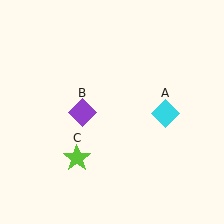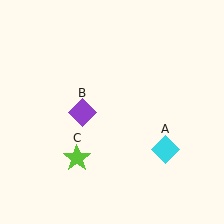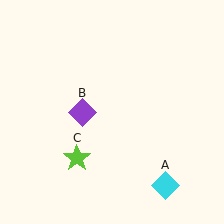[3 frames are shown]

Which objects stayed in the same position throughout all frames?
Purple diamond (object B) and lime star (object C) remained stationary.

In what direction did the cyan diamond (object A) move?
The cyan diamond (object A) moved down.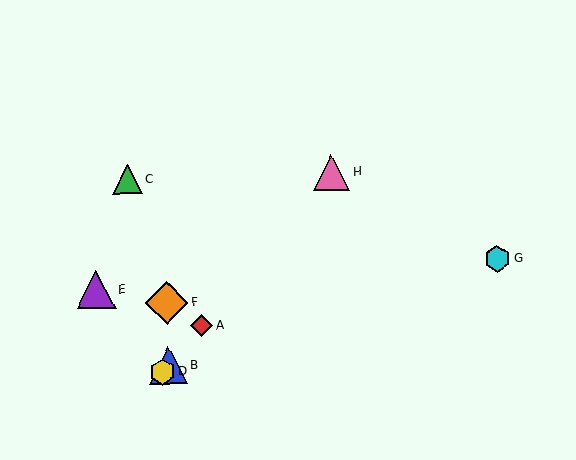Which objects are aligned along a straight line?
Objects A, B, D, H are aligned along a straight line.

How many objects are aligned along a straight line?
4 objects (A, B, D, H) are aligned along a straight line.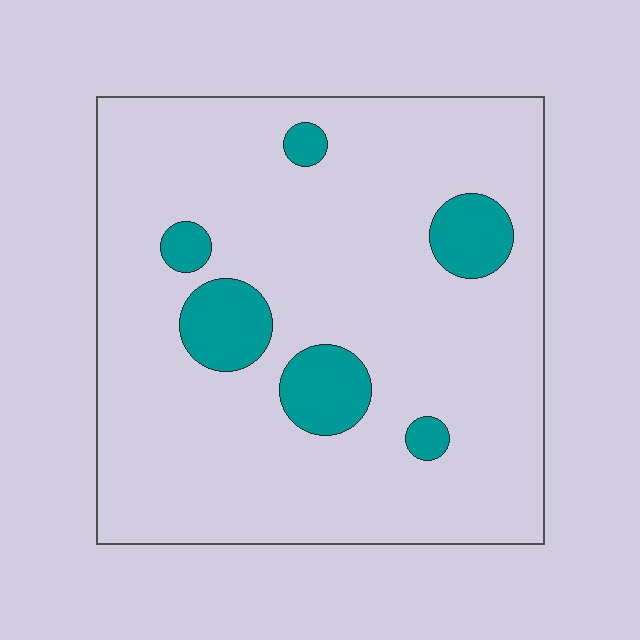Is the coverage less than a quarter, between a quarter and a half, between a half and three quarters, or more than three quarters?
Less than a quarter.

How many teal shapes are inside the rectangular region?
6.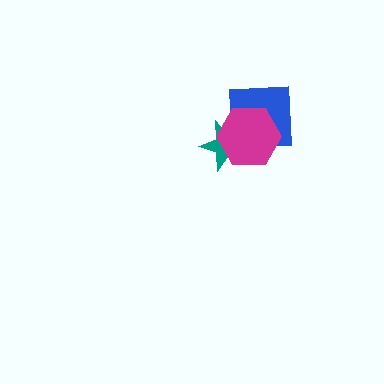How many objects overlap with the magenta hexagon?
2 objects overlap with the magenta hexagon.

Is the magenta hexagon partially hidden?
No, no other shape covers it.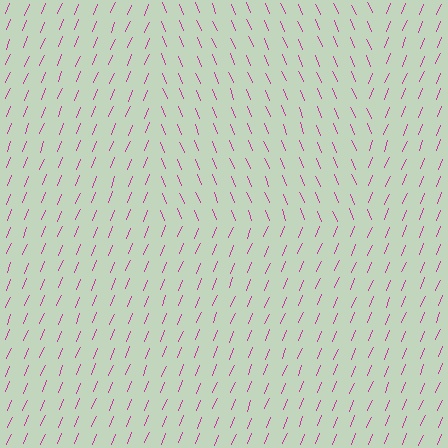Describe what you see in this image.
The image is filled with small magenta line segments. A rectangle region in the image has lines oriented differently from the surrounding lines, creating a visible texture boundary.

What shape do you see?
I see a rectangle.